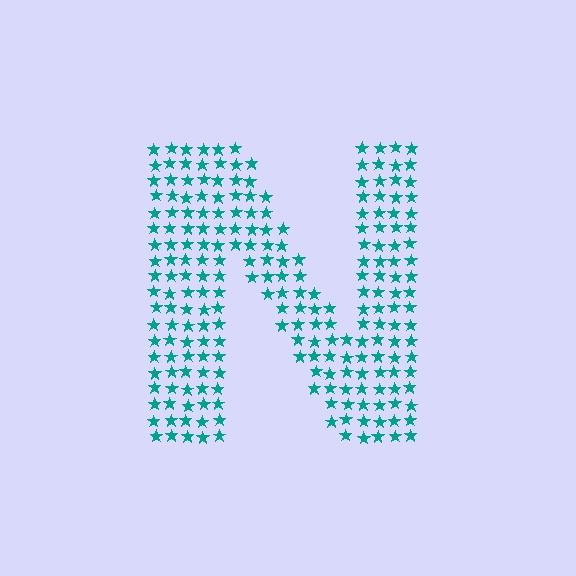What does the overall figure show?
The overall figure shows the letter N.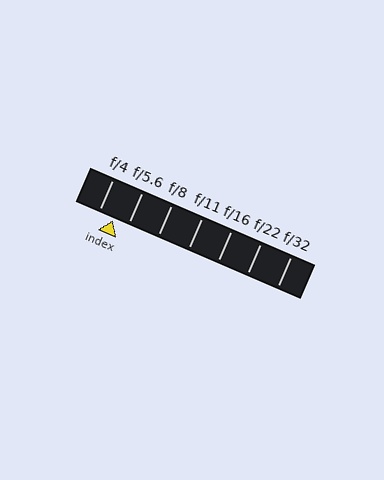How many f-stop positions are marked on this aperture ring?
There are 7 f-stop positions marked.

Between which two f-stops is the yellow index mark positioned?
The index mark is between f/4 and f/5.6.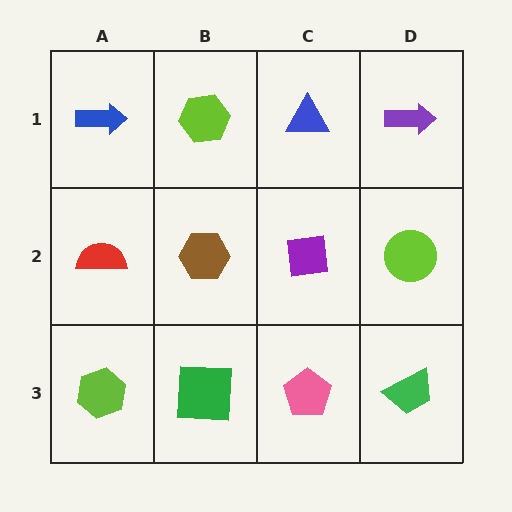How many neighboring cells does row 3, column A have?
2.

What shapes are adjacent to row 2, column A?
A blue arrow (row 1, column A), a lime hexagon (row 3, column A), a brown hexagon (row 2, column B).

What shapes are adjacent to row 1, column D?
A lime circle (row 2, column D), a blue triangle (row 1, column C).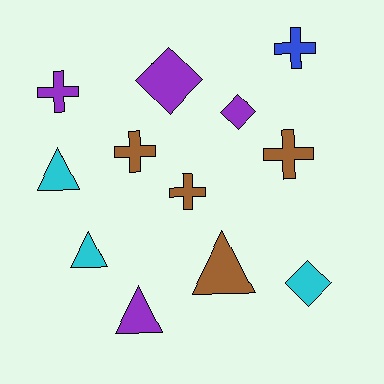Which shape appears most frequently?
Cross, with 5 objects.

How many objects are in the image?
There are 12 objects.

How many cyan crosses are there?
There are no cyan crosses.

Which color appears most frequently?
Purple, with 4 objects.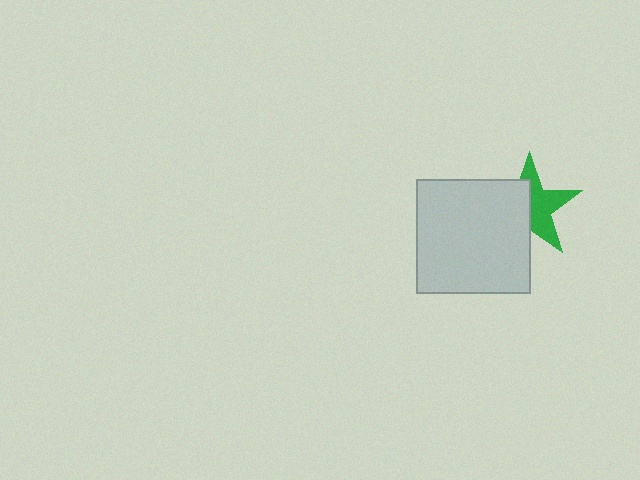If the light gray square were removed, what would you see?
You would see the complete green star.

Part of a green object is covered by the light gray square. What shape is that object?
It is a star.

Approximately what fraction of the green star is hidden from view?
Roughly 49% of the green star is hidden behind the light gray square.